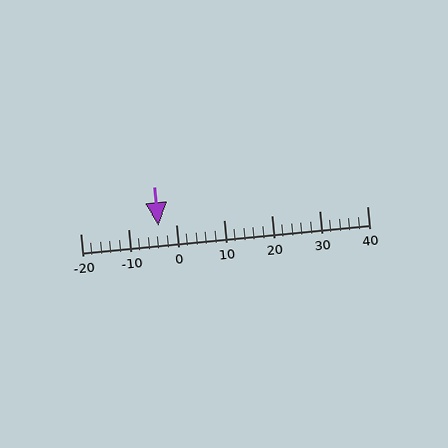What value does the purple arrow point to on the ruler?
The purple arrow points to approximately -4.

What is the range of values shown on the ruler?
The ruler shows values from -20 to 40.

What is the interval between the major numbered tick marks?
The major tick marks are spaced 10 units apart.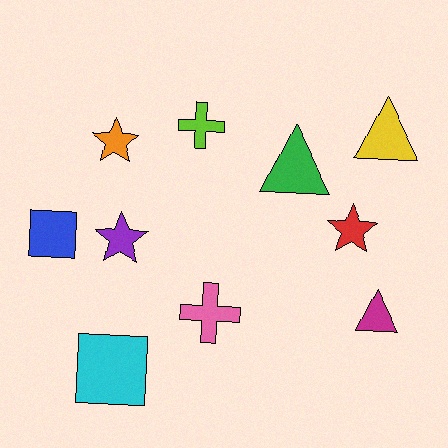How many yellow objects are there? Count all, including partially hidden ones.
There is 1 yellow object.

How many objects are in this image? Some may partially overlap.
There are 10 objects.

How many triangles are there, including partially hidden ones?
There are 3 triangles.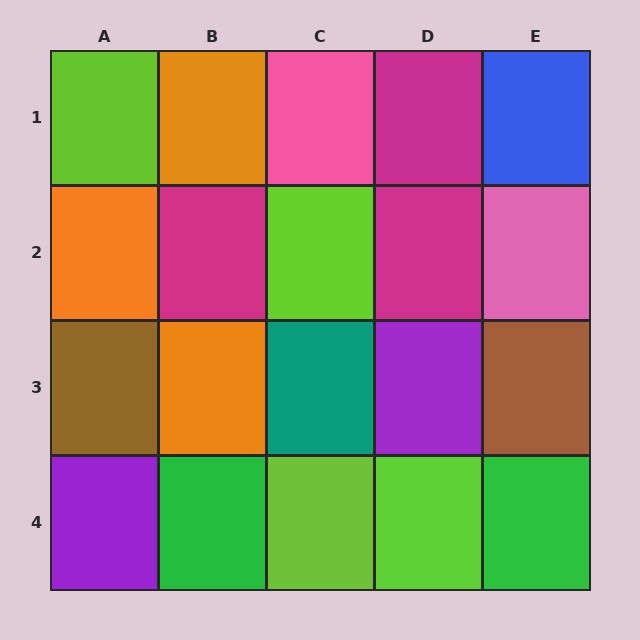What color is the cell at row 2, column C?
Lime.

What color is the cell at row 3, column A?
Brown.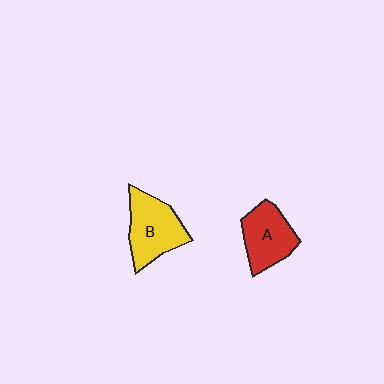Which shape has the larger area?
Shape B (yellow).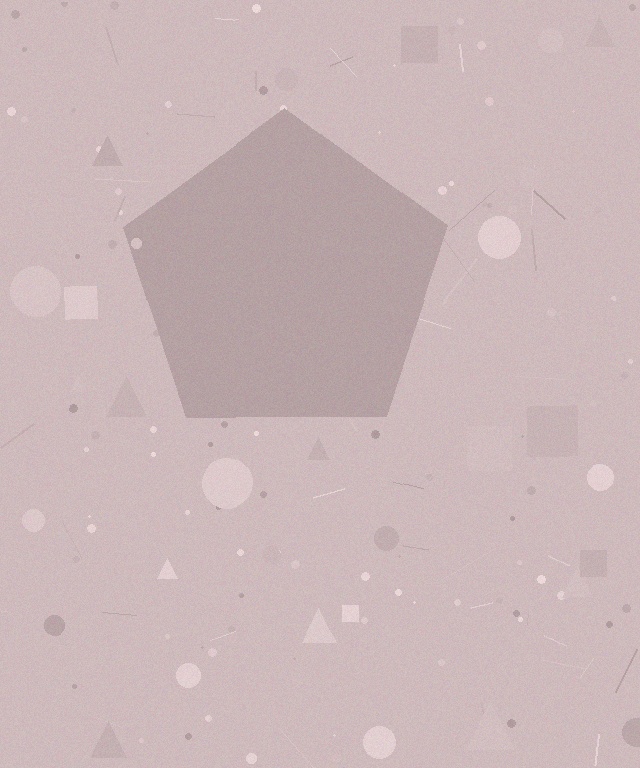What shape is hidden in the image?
A pentagon is hidden in the image.